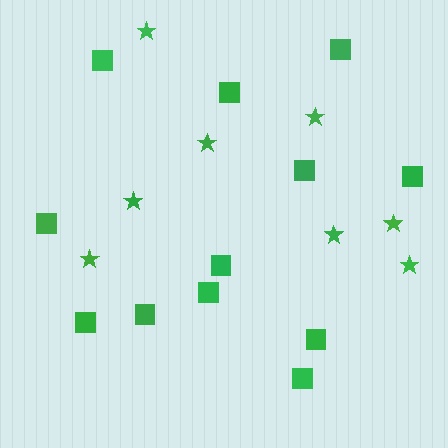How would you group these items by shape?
There are 2 groups: one group of squares (12) and one group of stars (8).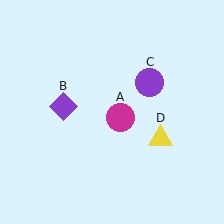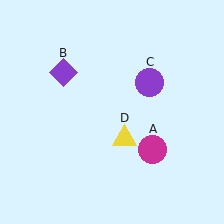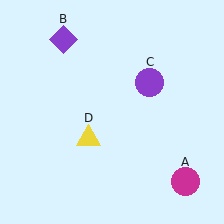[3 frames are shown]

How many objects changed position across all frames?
3 objects changed position: magenta circle (object A), purple diamond (object B), yellow triangle (object D).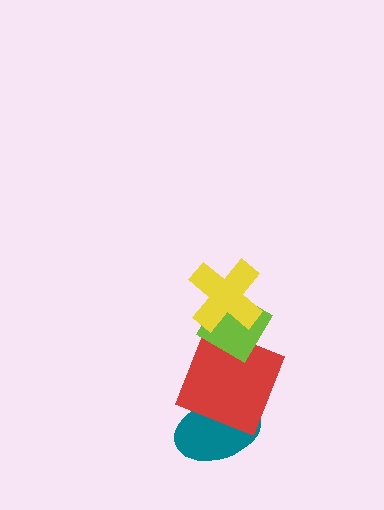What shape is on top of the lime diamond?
The yellow cross is on top of the lime diamond.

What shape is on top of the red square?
The lime diamond is on top of the red square.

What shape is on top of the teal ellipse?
The red square is on top of the teal ellipse.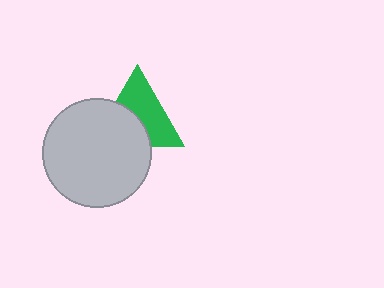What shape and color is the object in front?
The object in front is a light gray circle.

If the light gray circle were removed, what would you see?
You would see the complete green triangle.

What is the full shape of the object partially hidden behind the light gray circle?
The partially hidden object is a green triangle.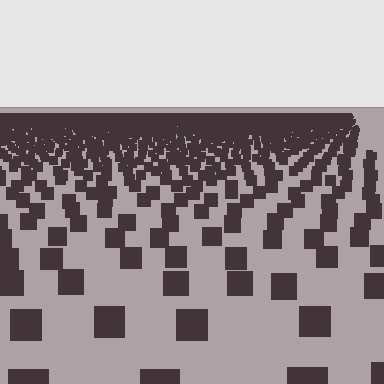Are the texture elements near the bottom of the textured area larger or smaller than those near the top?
Larger. Near the bottom, elements are closer to the viewer and appear at a bigger on-screen size.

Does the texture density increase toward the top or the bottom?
Density increases toward the top.